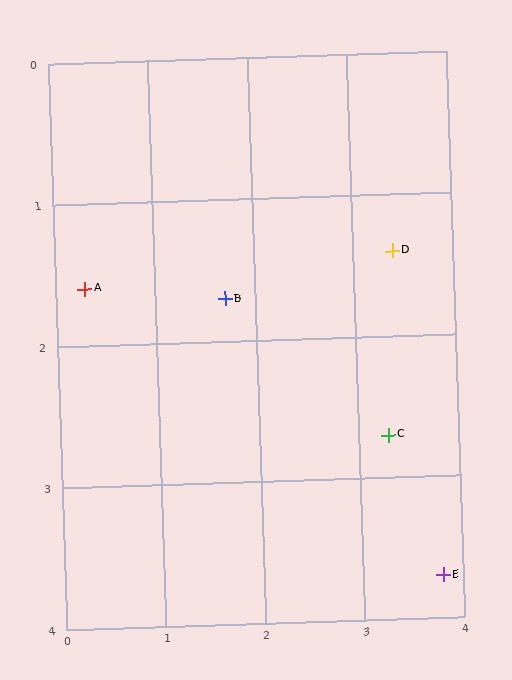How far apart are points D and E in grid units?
Points D and E are about 2.3 grid units apart.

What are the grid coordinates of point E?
Point E is at approximately (3.8, 3.7).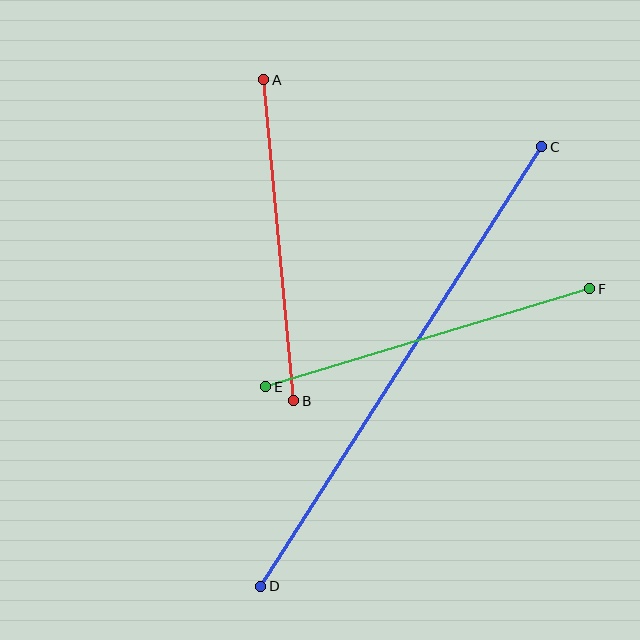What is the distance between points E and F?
The distance is approximately 338 pixels.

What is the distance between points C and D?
The distance is approximately 522 pixels.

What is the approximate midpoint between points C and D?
The midpoint is at approximately (401, 366) pixels.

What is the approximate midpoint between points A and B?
The midpoint is at approximately (279, 240) pixels.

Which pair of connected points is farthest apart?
Points C and D are farthest apart.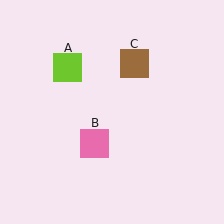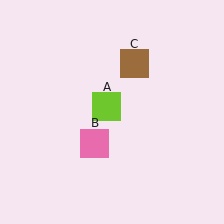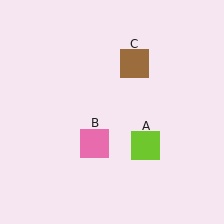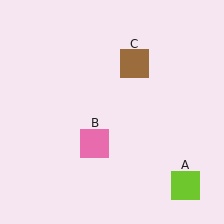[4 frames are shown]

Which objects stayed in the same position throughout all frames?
Pink square (object B) and brown square (object C) remained stationary.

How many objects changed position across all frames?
1 object changed position: lime square (object A).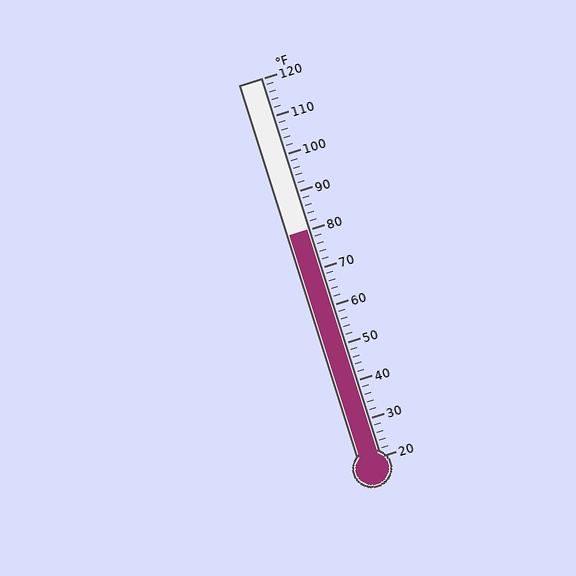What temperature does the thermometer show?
The thermometer shows approximately 80°F.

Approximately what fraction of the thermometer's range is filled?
The thermometer is filled to approximately 60% of its range.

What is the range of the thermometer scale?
The thermometer scale ranges from 20°F to 120°F.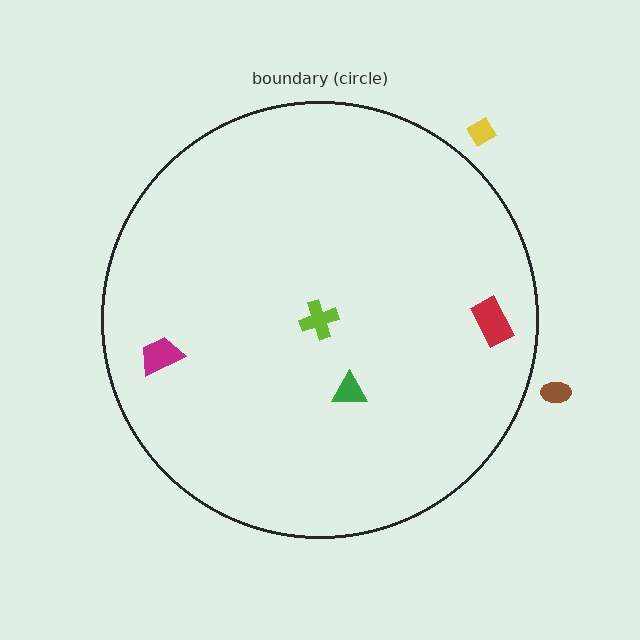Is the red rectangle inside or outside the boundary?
Inside.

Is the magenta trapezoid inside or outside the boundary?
Inside.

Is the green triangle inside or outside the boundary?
Inside.